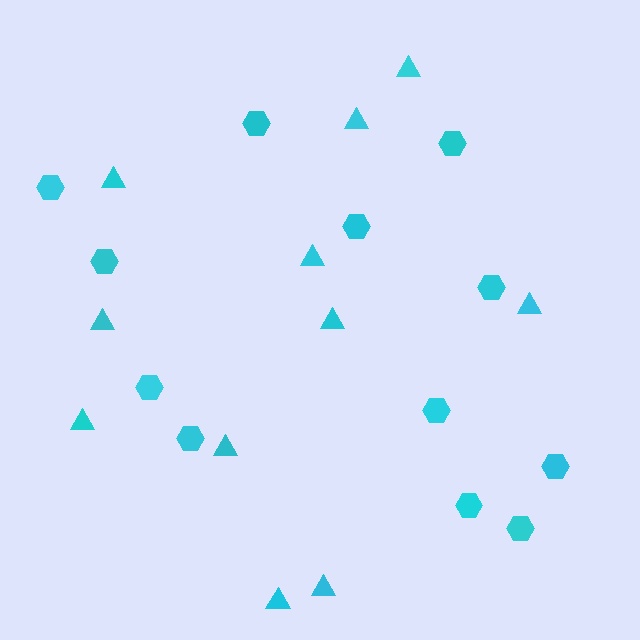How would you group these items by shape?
There are 2 groups: one group of hexagons (12) and one group of triangles (11).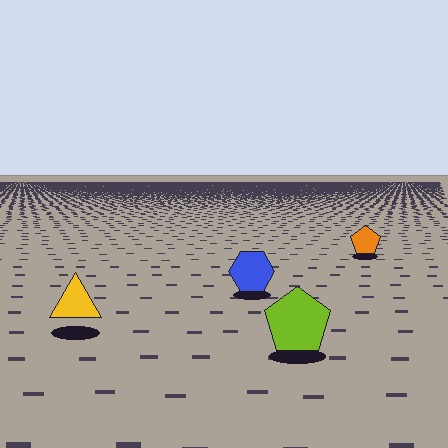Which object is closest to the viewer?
The lime pentagon is closest. The texture marks near it are larger and more spread out.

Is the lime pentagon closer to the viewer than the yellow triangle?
Yes. The lime pentagon is closer — you can tell from the texture gradient: the ground texture is coarser near it.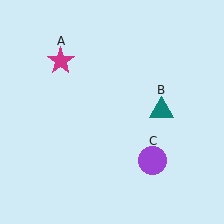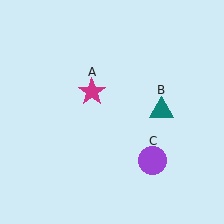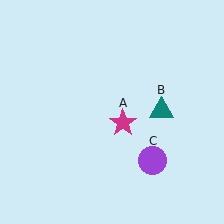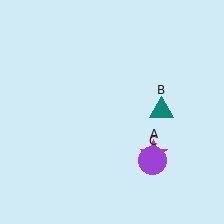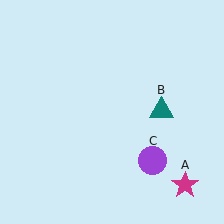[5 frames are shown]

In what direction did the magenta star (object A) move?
The magenta star (object A) moved down and to the right.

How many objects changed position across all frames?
1 object changed position: magenta star (object A).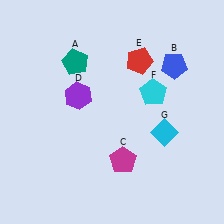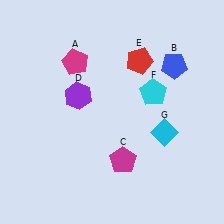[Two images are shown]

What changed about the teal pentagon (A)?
In Image 1, A is teal. In Image 2, it changed to magenta.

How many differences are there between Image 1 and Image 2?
There is 1 difference between the two images.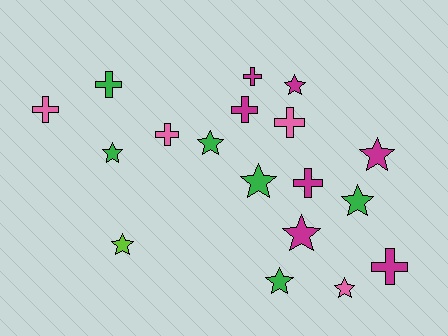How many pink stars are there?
There is 1 pink star.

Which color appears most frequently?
Magenta, with 7 objects.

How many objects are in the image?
There are 18 objects.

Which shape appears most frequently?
Star, with 10 objects.